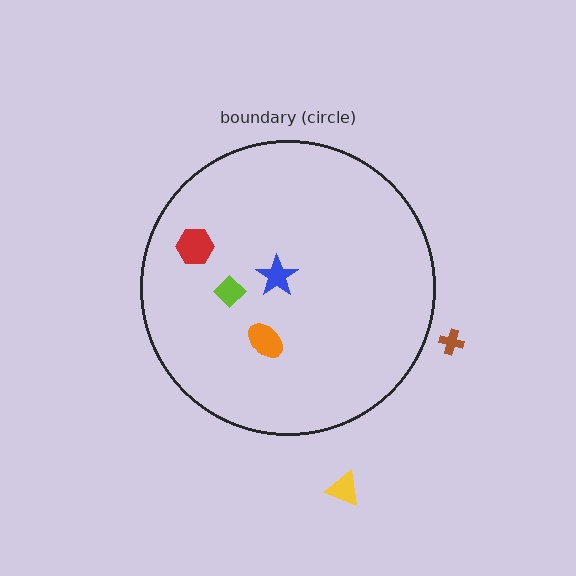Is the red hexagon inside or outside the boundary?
Inside.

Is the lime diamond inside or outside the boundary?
Inside.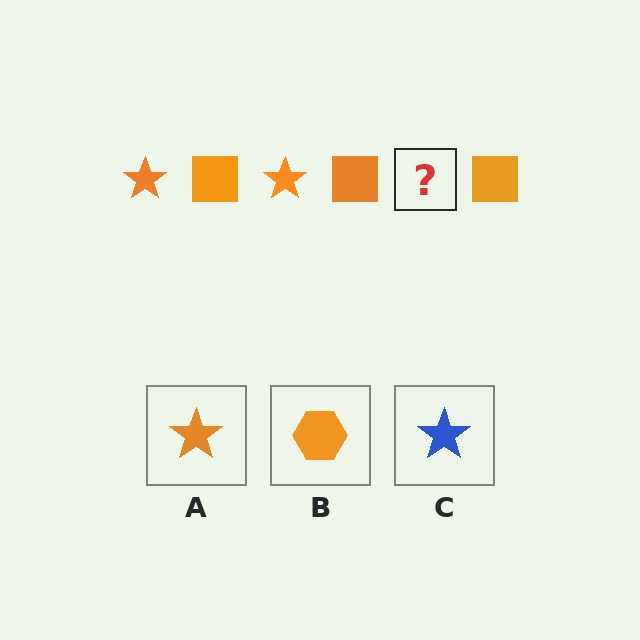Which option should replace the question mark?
Option A.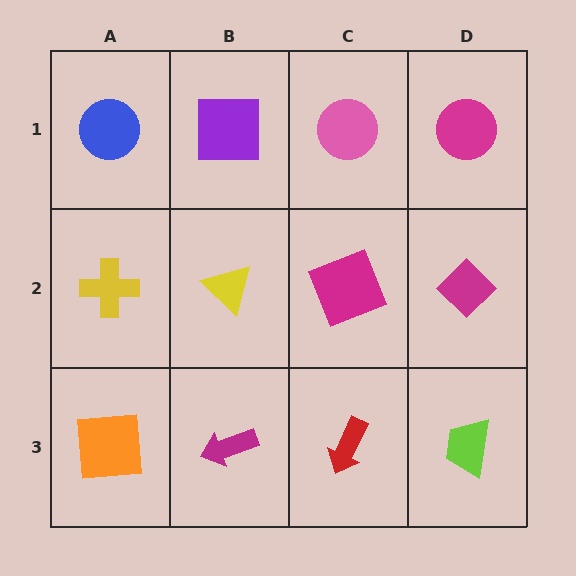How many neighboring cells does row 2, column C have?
4.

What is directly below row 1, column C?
A magenta square.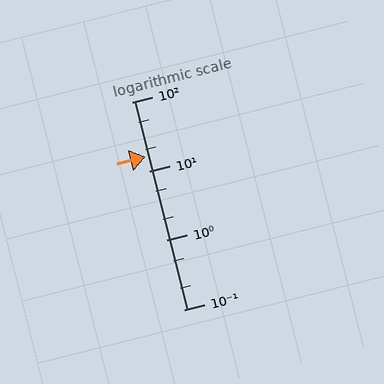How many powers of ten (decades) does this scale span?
The scale spans 3 decades, from 0.1 to 100.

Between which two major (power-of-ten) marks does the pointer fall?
The pointer is between 10 and 100.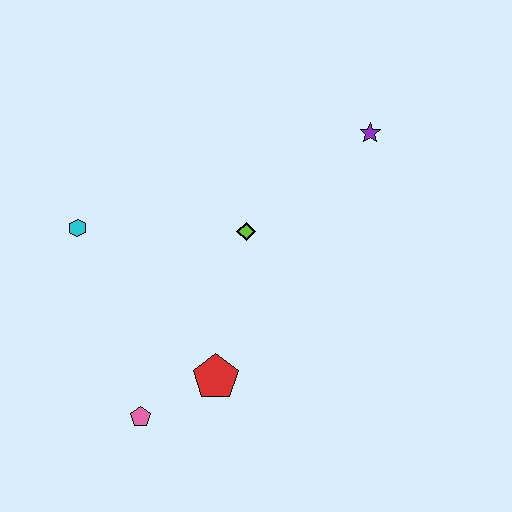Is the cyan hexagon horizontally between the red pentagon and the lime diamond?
No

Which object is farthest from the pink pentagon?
The purple star is farthest from the pink pentagon.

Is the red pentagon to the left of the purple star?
Yes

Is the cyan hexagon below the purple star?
Yes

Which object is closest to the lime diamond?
The red pentagon is closest to the lime diamond.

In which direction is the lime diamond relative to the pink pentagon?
The lime diamond is above the pink pentagon.